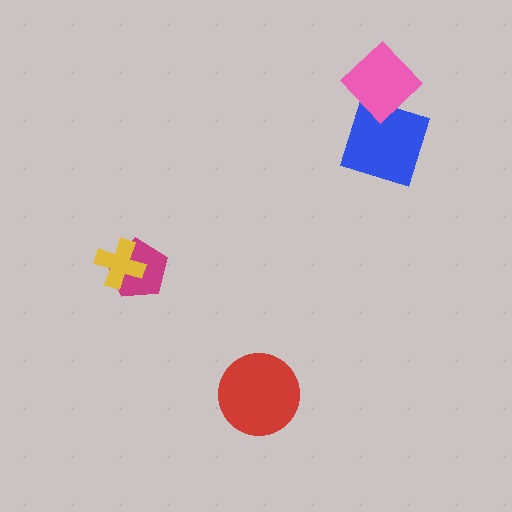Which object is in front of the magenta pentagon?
The yellow cross is in front of the magenta pentagon.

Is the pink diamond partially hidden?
No, no other shape covers it.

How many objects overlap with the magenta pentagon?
1 object overlaps with the magenta pentagon.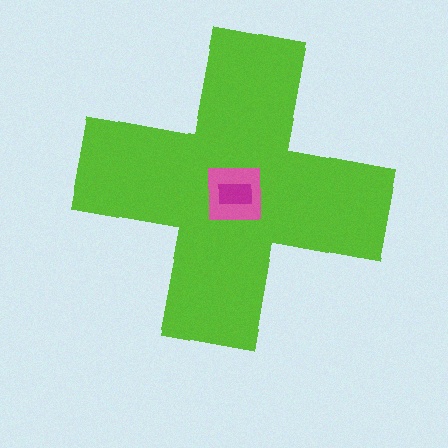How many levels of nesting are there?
3.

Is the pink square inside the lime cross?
Yes.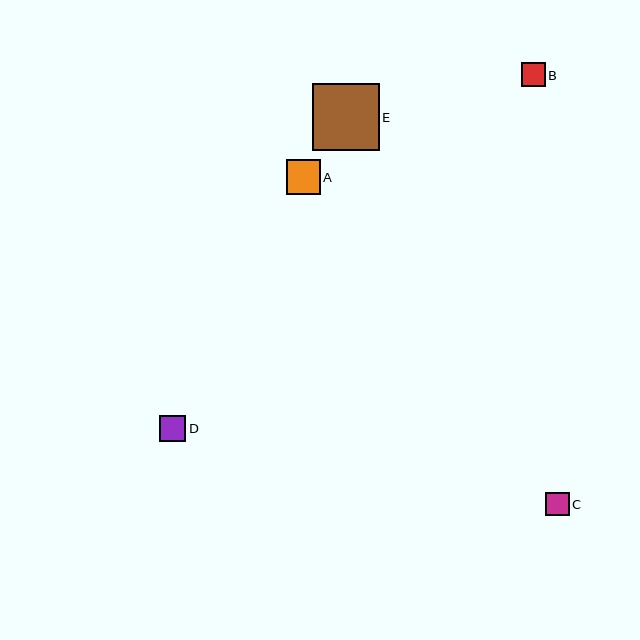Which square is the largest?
Square E is the largest with a size of approximately 67 pixels.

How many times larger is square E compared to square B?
Square E is approximately 2.8 times the size of square B.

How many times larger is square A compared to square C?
Square A is approximately 1.5 times the size of square C.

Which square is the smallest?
Square C is the smallest with a size of approximately 24 pixels.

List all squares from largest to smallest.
From largest to smallest: E, A, D, B, C.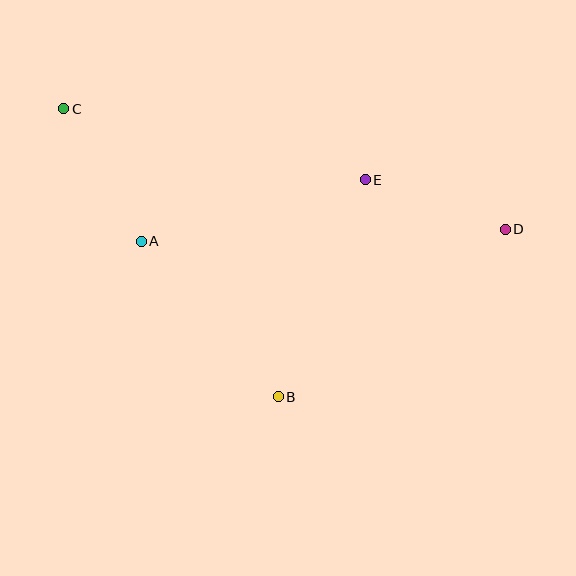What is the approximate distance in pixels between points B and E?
The distance between B and E is approximately 234 pixels.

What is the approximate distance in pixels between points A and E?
The distance between A and E is approximately 232 pixels.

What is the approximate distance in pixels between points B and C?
The distance between B and C is approximately 359 pixels.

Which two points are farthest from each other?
Points C and D are farthest from each other.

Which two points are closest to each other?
Points D and E are closest to each other.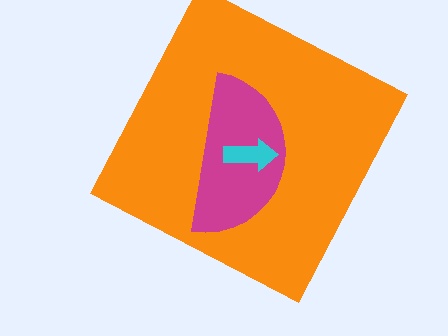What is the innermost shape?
The cyan arrow.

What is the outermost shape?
The orange square.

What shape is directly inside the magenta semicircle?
The cyan arrow.